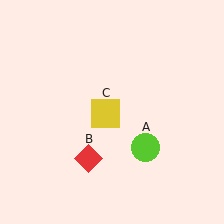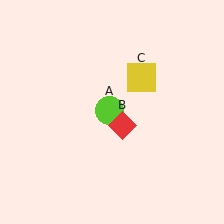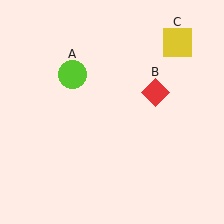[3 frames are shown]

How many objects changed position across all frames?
3 objects changed position: lime circle (object A), red diamond (object B), yellow square (object C).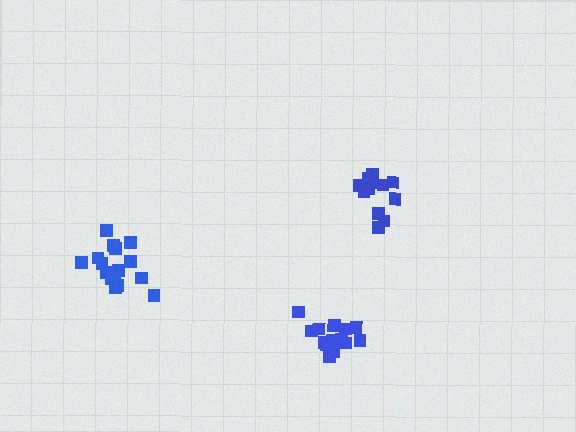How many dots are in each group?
Group 1: 16 dots, Group 2: 14 dots, Group 3: 13 dots (43 total).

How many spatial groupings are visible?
There are 3 spatial groupings.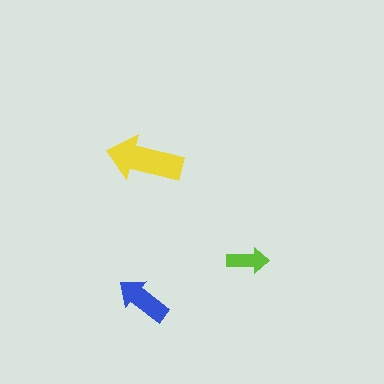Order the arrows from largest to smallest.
the yellow one, the blue one, the lime one.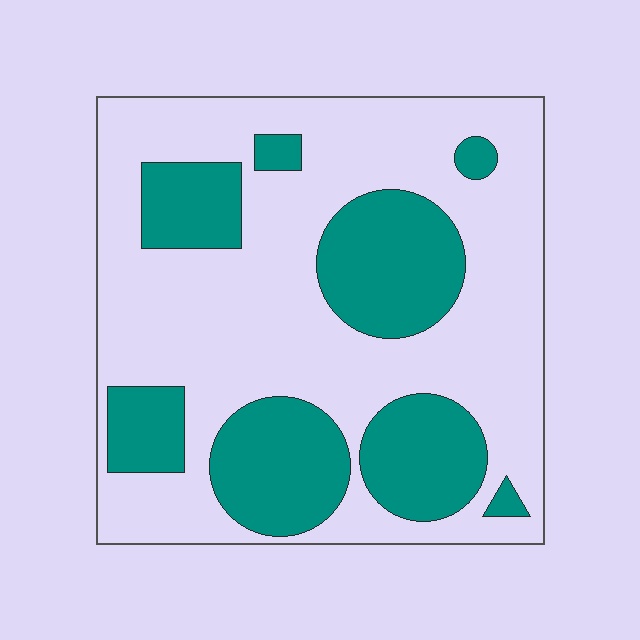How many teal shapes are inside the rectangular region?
8.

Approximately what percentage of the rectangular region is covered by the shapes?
Approximately 35%.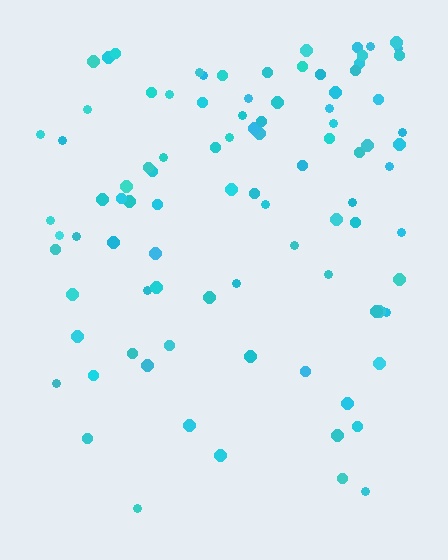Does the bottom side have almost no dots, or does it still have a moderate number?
Still a moderate number, just noticeably fewer than the top.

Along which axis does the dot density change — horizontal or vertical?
Vertical.